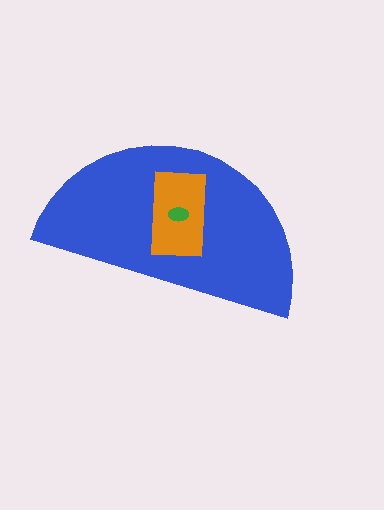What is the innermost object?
The green ellipse.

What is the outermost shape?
The blue semicircle.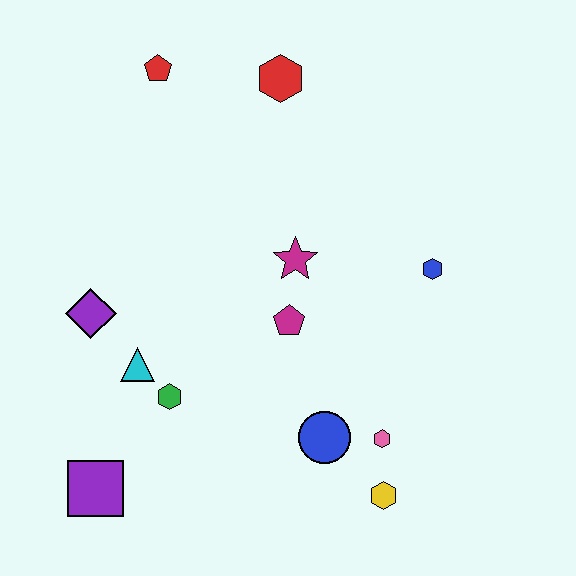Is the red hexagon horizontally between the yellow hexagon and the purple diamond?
Yes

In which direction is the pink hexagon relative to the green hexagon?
The pink hexagon is to the right of the green hexagon.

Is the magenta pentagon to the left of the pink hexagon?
Yes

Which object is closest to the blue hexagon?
The magenta star is closest to the blue hexagon.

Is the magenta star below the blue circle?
No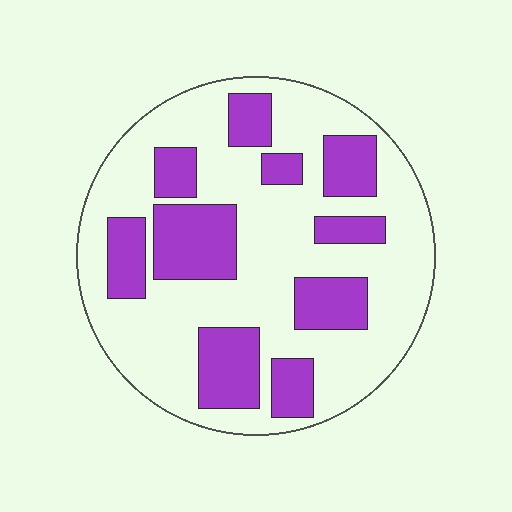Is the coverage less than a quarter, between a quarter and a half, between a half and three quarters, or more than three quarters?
Between a quarter and a half.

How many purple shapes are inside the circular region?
10.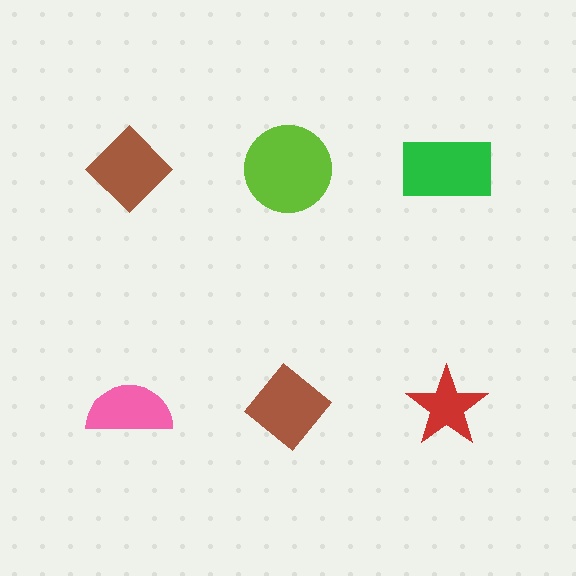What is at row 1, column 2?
A lime circle.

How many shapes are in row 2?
3 shapes.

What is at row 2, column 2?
A brown diamond.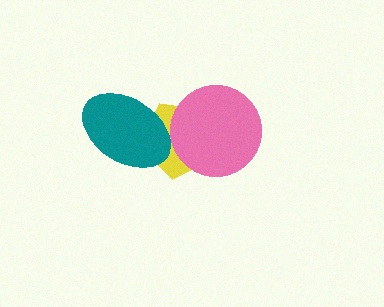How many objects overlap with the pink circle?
1 object overlaps with the pink circle.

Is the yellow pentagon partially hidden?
Yes, it is partially covered by another shape.